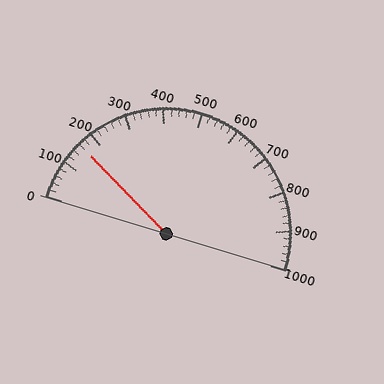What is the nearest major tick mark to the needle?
The nearest major tick mark is 200.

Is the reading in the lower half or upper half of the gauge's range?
The reading is in the lower half of the range (0 to 1000).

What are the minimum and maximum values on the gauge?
The gauge ranges from 0 to 1000.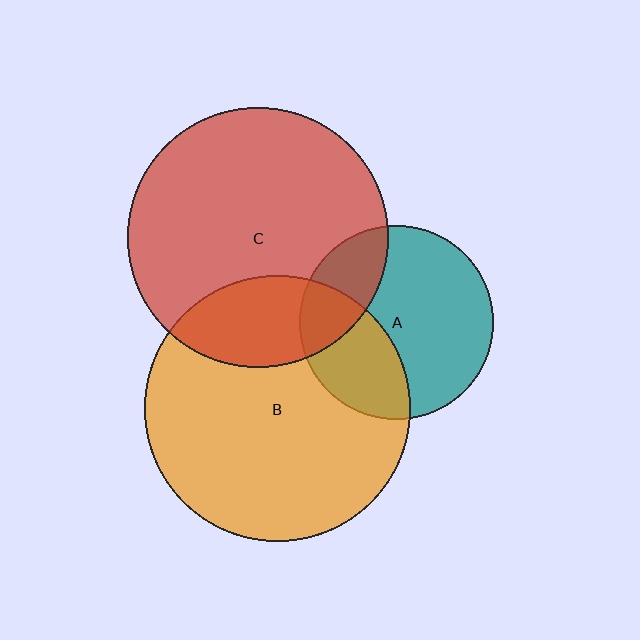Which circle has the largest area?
Circle B (orange).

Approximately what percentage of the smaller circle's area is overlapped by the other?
Approximately 25%.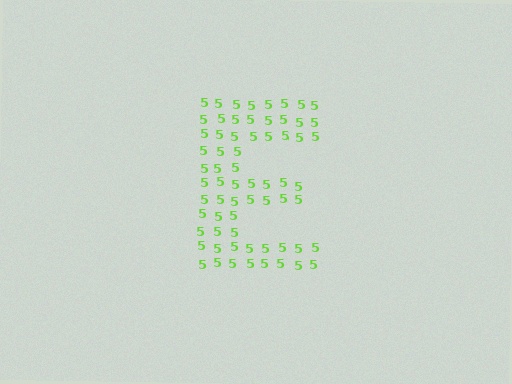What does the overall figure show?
The overall figure shows the letter E.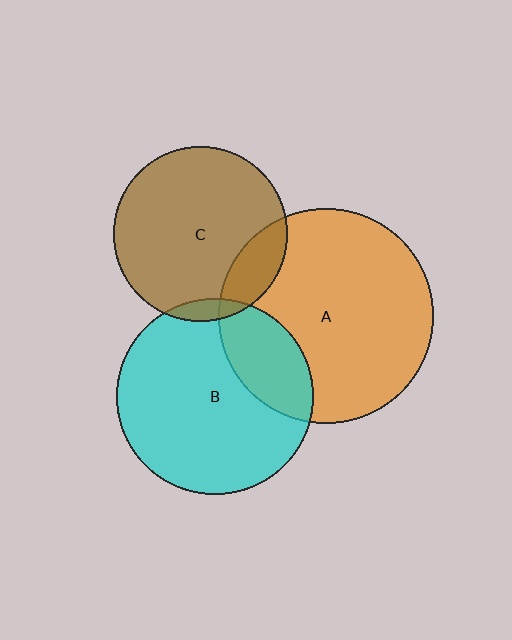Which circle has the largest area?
Circle A (orange).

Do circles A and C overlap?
Yes.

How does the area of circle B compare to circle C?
Approximately 1.3 times.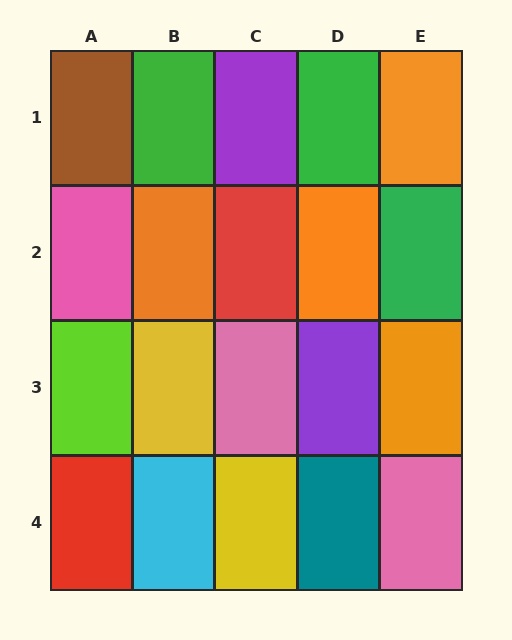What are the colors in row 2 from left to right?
Pink, orange, red, orange, green.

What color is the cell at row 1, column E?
Orange.